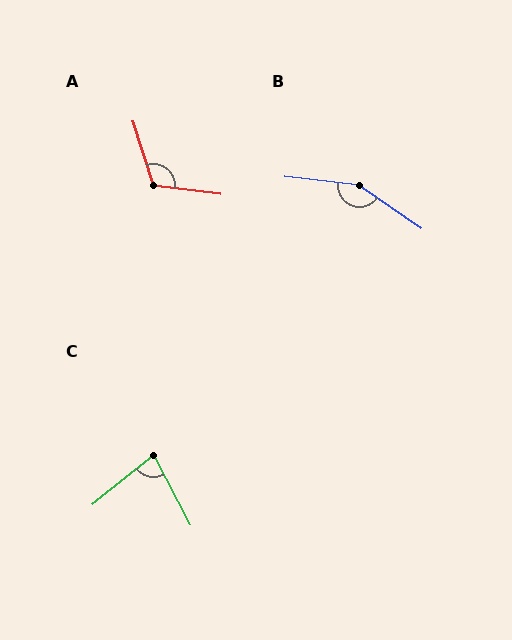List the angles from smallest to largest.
C (79°), A (115°), B (152°).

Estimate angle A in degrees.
Approximately 115 degrees.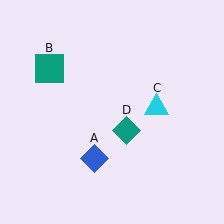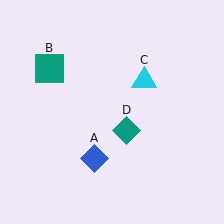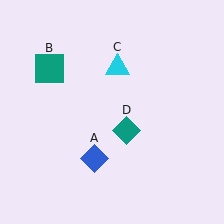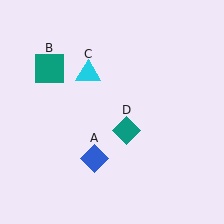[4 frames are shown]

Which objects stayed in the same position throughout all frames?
Blue diamond (object A) and teal square (object B) and teal diamond (object D) remained stationary.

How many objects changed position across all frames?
1 object changed position: cyan triangle (object C).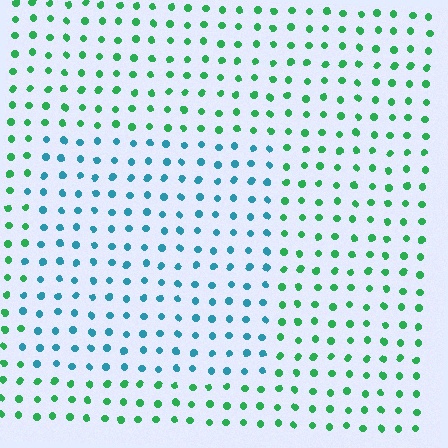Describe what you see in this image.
The image is filled with small green elements in a uniform arrangement. A rectangle-shaped region is visible where the elements are tinted to a slightly different hue, forming a subtle color boundary.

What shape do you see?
I see a rectangle.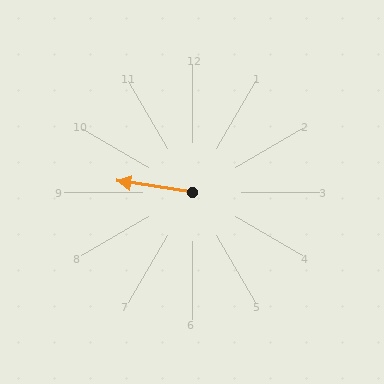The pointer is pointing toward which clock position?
Roughly 9 o'clock.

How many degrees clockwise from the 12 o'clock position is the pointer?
Approximately 278 degrees.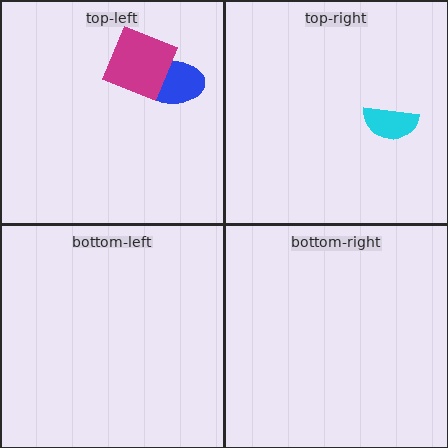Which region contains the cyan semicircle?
The top-right region.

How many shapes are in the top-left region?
2.